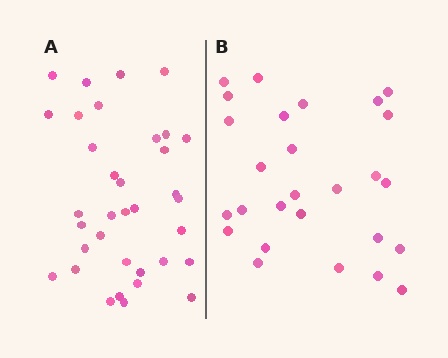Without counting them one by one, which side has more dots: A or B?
Region A (the left region) has more dots.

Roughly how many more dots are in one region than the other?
Region A has roughly 8 or so more dots than region B.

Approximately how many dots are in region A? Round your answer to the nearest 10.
About 40 dots. (The exact count is 35, which rounds to 40.)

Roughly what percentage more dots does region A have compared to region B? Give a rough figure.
About 30% more.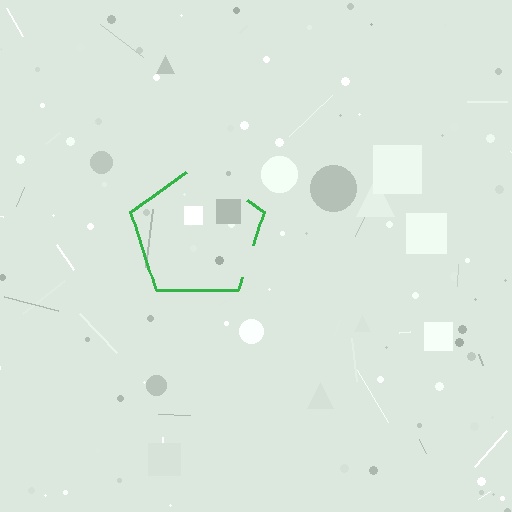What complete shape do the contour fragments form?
The contour fragments form a pentagon.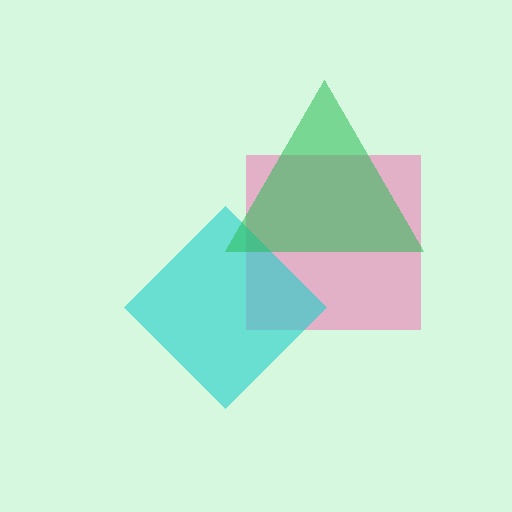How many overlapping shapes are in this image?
There are 3 overlapping shapes in the image.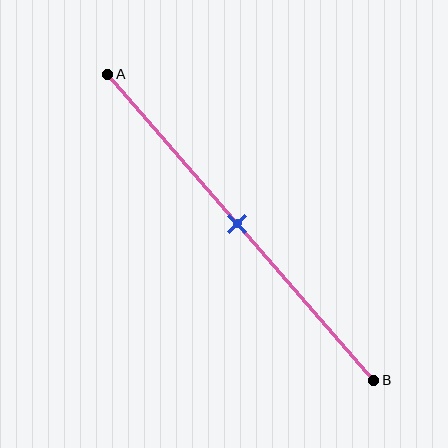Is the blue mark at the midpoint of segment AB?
Yes, the mark is approximately at the midpoint.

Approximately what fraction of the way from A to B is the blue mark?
The blue mark is approximately 50% of the way from A to B.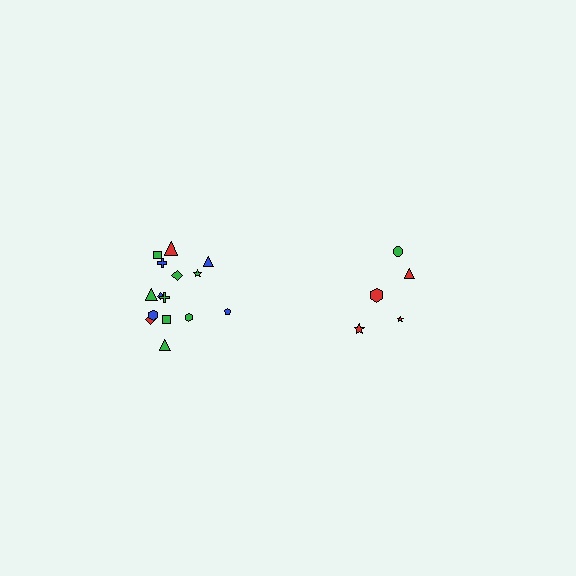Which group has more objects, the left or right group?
The left group.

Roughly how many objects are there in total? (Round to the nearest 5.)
Roughly 20 objects in total.